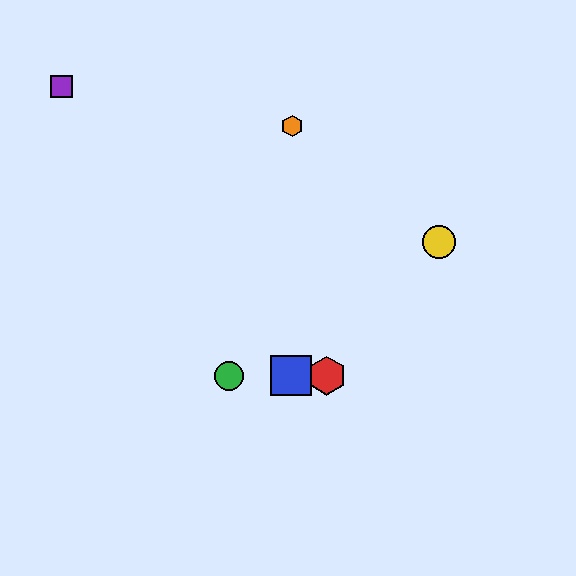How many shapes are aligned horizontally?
3 shapes (the red hexagon, the blue square, the green circle) are aligned horizontally.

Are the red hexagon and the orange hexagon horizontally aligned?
No, the red hexagon is at y≈376 and the orange hexagon is at y≈126.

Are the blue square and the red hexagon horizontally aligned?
Yes, both are at y≈376.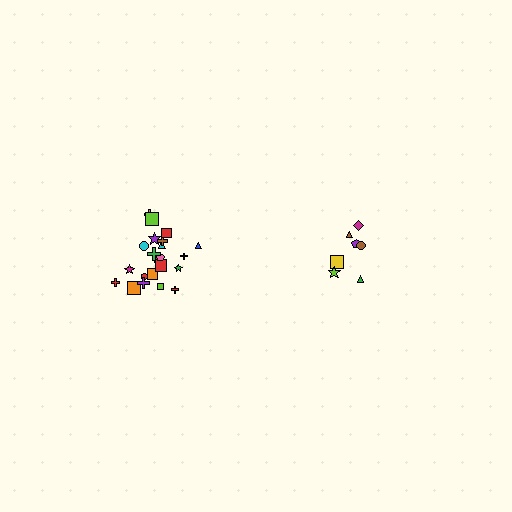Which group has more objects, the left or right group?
The left group.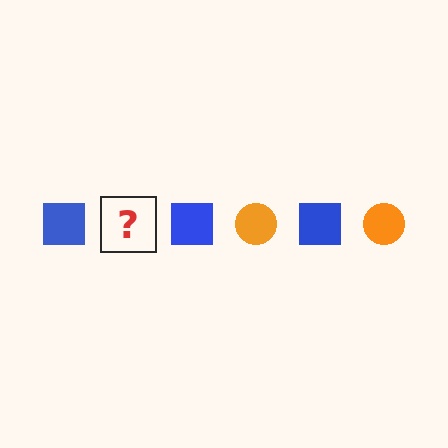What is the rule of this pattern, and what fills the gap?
The rule is that the pattern alternates between blue square and orange circle. The gap should be filled with an orange circle.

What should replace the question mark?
The question mark should be replaced with an orange circle.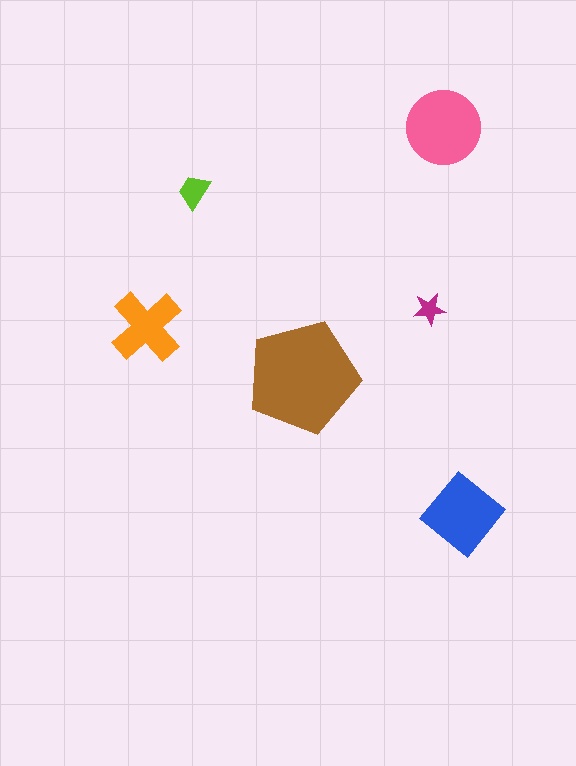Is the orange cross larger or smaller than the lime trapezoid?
Larger.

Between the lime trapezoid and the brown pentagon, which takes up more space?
The brown pentagon.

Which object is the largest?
The brown pentagon.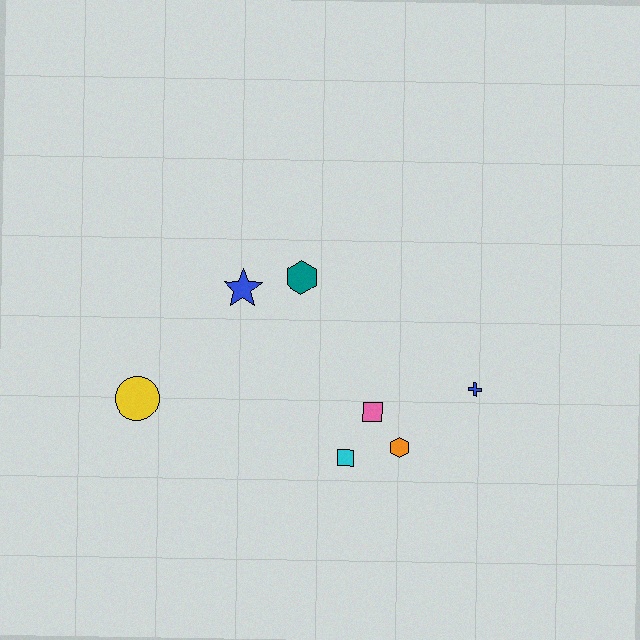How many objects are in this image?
There are 7 objects.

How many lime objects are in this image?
There are no lime objects.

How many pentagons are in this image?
There are no pentagons.